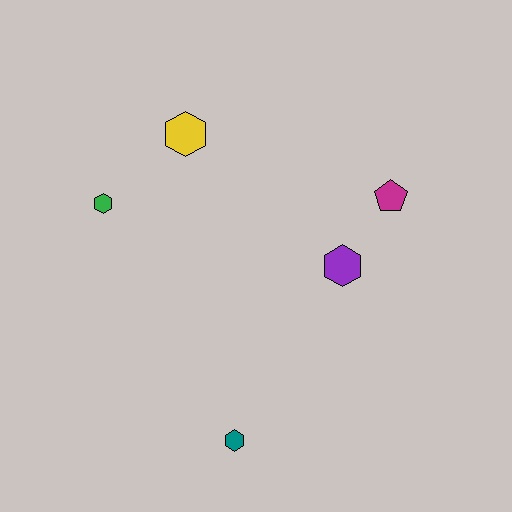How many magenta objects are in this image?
There is 1 magenta object.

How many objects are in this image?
There are 5 objects.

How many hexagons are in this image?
There are 4 hexagons.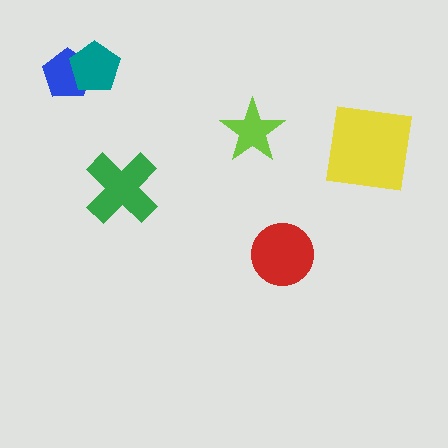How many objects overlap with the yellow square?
0 objects overlap with the yellow square.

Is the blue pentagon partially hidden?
Yes, it is partially covered by another shape.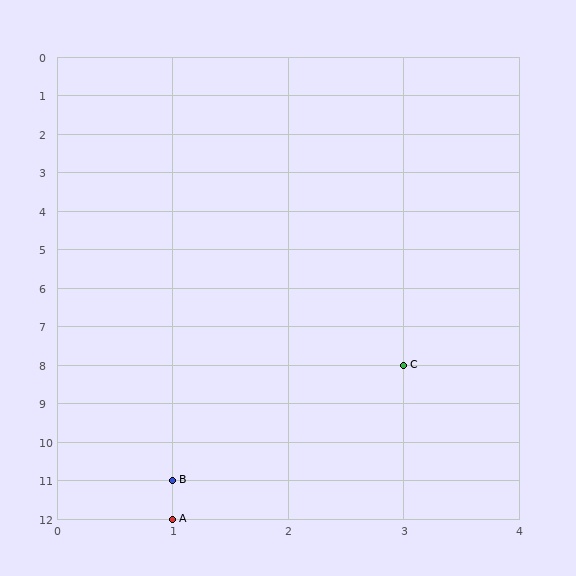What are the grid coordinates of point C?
Point C is at grid coordinates (3, 8).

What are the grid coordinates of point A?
Point A is at grid coordinates (1, 12).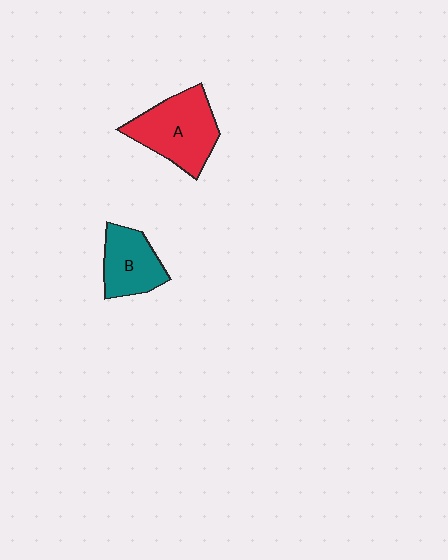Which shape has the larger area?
Shape A (red).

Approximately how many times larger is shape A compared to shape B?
Approximately 1.4 times.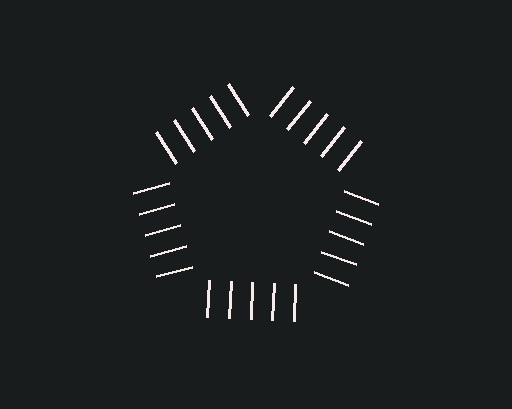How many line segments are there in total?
25 — 5 along each of the 5 edges.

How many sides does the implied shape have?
5 sides — the line-ends trace a pentagon.